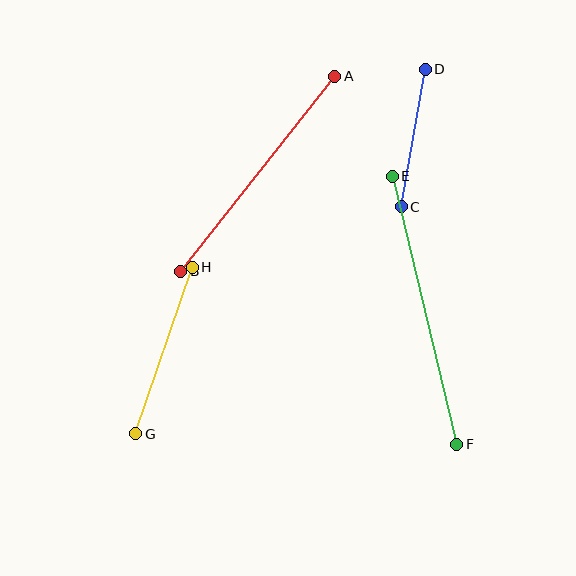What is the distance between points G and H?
The distance is approximately 176 pixels.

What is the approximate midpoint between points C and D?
The midpoint is at approximately (413, 138) pixels.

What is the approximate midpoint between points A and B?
The midpoint is at approximately (258, 174) pixels.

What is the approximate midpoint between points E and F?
The midpoint is at approximately (424, 310) pixels.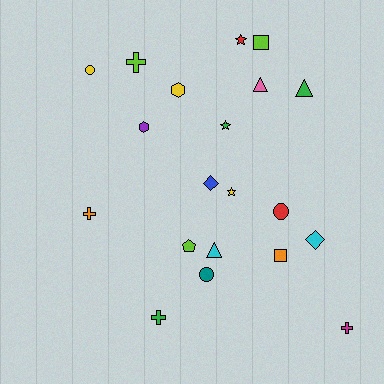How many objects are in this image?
There are 20 objects.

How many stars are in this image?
There are 3 stars.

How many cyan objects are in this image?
There are 2 cyan objects.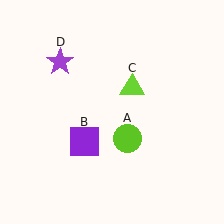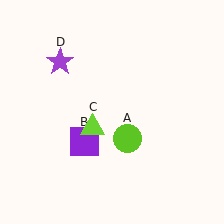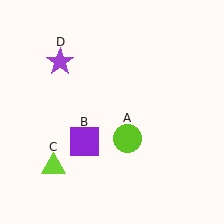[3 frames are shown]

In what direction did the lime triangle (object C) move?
The lime triangle (object C) moved down and to the left.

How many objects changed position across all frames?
1 object changed position: lime triangle (object C).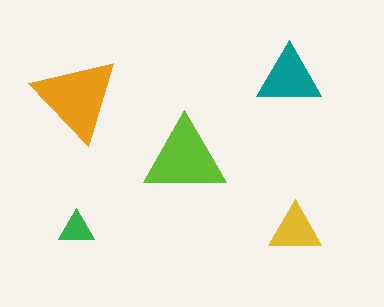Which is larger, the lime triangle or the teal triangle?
The lime one.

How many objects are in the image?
There are 5 objects in the image.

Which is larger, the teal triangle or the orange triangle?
The orange one.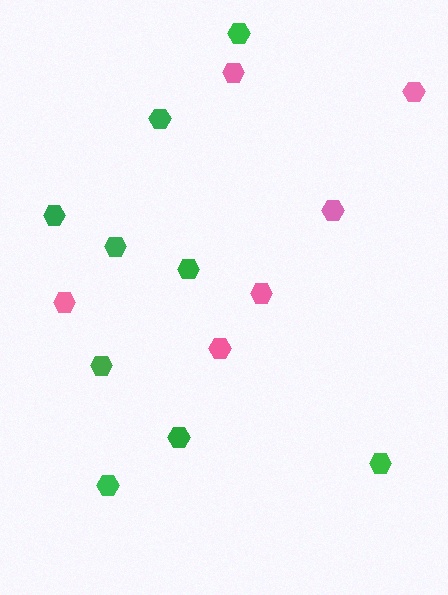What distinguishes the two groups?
There are 2 groups: one group of pink hexagons (6) and one group of green hexagons (9).